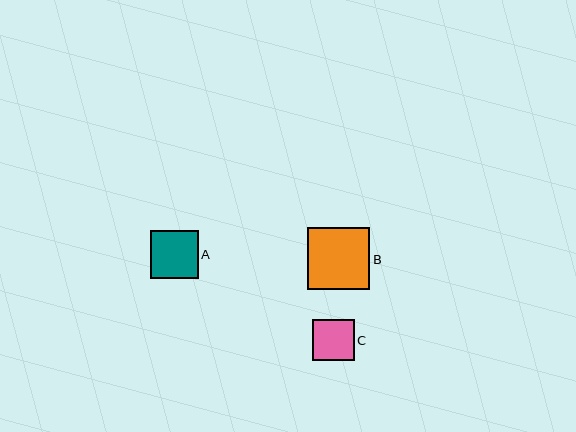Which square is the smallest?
Square C is the smallest with a size of approximately 41 pixels.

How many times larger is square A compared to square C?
Square A is approximately 1.1 times the size of square C.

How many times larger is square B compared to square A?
Square B is approximately 1.3 times the size of square A.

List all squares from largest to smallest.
From largest to smallest: B, A, C.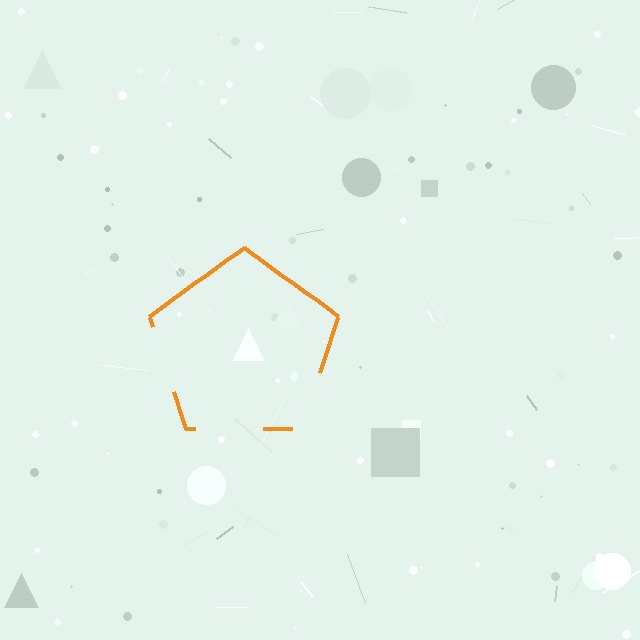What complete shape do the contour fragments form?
The contour fragments form a pentagon.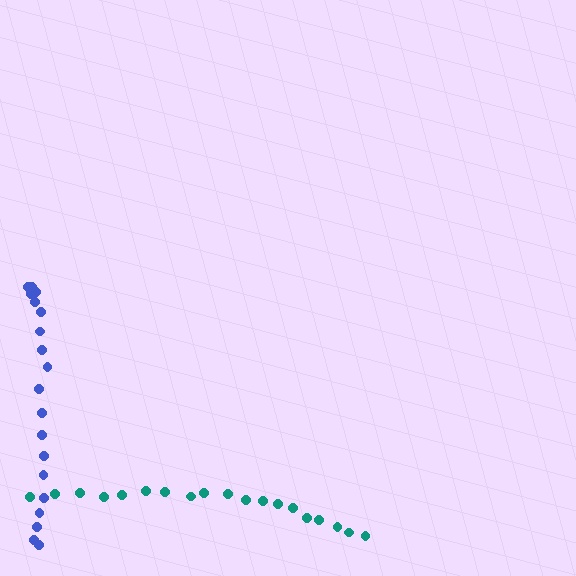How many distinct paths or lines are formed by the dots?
There are 2 distinct paths.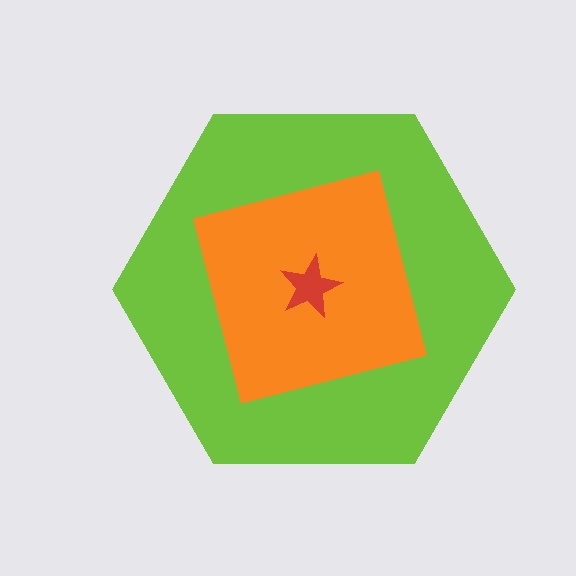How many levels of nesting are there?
3.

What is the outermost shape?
The lime hexagon.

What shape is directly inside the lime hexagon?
The orange square.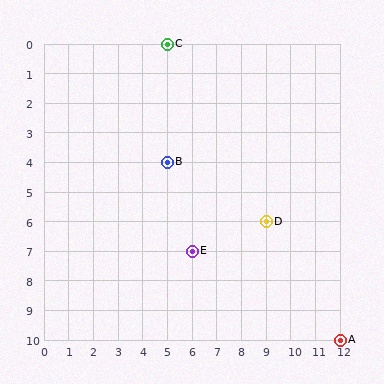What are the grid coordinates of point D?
Point D is at grid coordinates (9, 6).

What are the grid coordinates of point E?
Point E is at grid coordinates (6, 7).